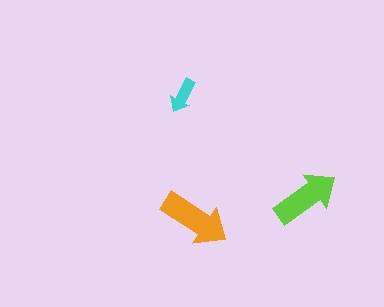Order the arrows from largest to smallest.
the orange one, the lime one, the cyan one.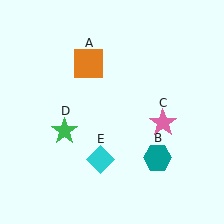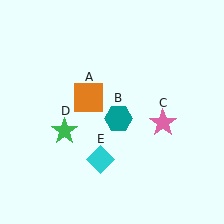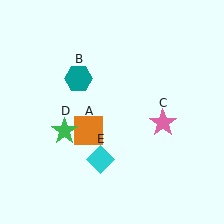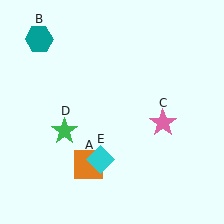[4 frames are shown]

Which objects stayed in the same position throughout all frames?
Pink star (object C) and green star (object D) and cyan diamond (object E) remained stationary.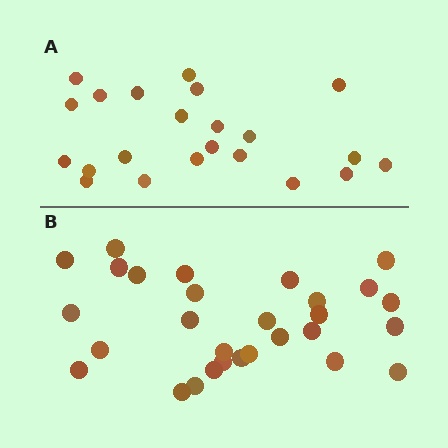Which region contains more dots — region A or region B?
Region B (the bottom region) has more dots.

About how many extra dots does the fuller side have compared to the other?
Region B has roughly 8 or so more dots than region A.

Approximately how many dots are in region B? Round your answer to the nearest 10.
About 30 dots. (The exact count is 29, which rounds to 30.)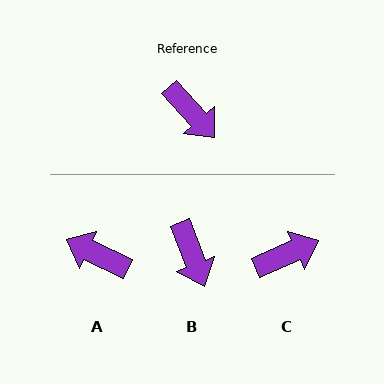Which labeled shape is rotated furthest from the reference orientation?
A, about 157 degrees away.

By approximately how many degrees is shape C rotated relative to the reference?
Approximately 72 degrees counter-clockwise.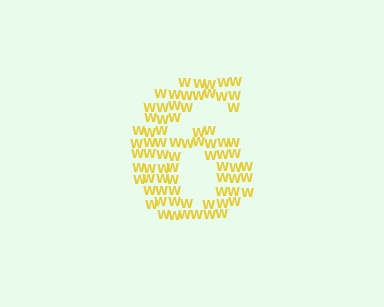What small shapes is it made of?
It is made of small letter W's.